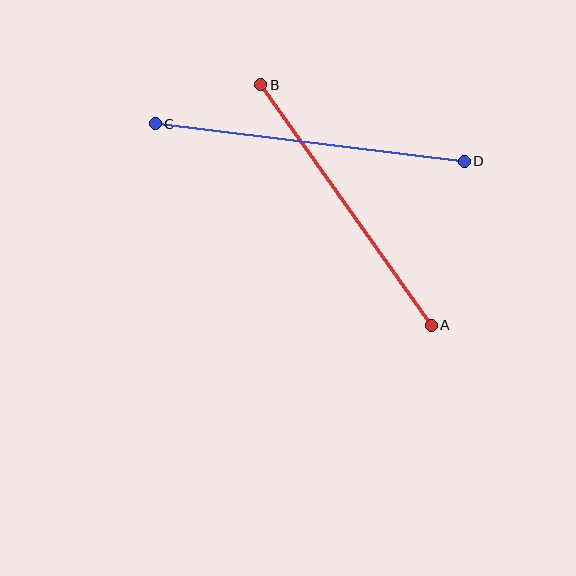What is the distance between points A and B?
The distance is approximately 295 pixels.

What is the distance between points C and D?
The distance is approximately 311 pixels.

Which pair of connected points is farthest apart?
Points C and D are farthest apart.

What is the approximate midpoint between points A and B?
The midpoint is at approximately (346, 205) pixels.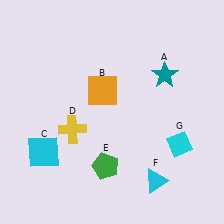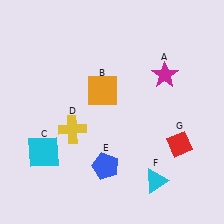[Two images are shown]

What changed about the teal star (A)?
In Image 1, A is teal. In Image 2, it changed to magenta.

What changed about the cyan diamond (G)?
In Image 1, G is cyan. In Image 2, it changed to red.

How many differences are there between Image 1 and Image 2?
There are 3 differences between the two images.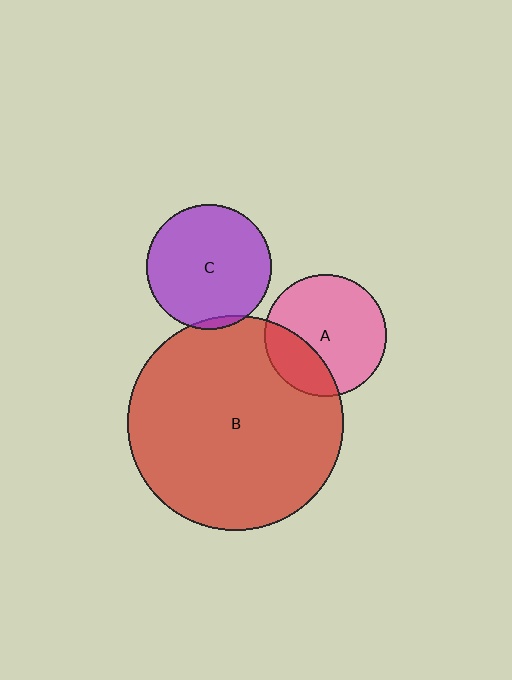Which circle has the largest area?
Circle B (red).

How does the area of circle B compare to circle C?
Approximately 3.0 times.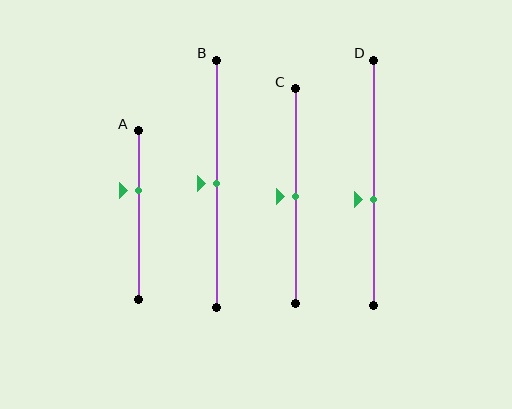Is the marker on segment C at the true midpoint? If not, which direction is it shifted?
Yes, the marker on segment C is at the true midpoint.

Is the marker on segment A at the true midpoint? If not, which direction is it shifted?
No, the marker on segment A is shifted upward by about 15% of the segment length.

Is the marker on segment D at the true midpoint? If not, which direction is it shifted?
No, the marker on segment D is shifted downward by about 7% of the segment length.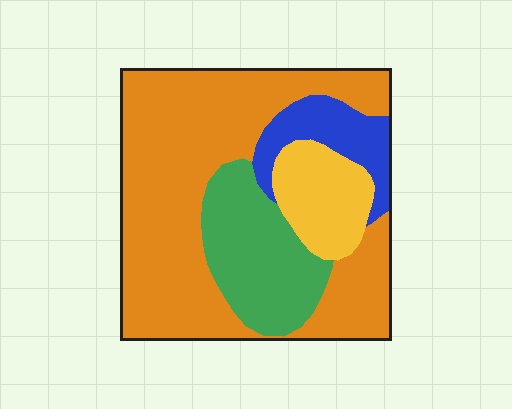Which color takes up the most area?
Orange, at roughly 60%.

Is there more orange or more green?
Orange.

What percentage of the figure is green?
Green takes up about one fifth (1/5) of the figure.